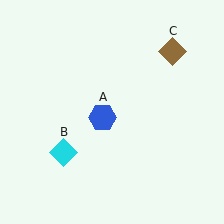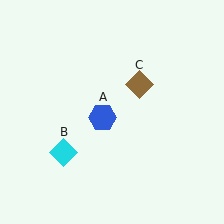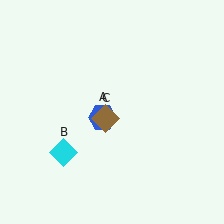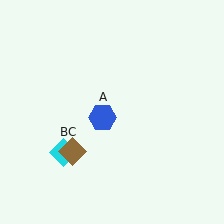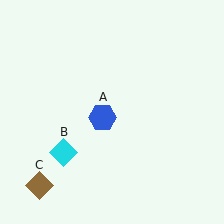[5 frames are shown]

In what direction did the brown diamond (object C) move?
The brown diamond (object C) moved down and to the left.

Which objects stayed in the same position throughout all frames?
Blue hexagon (object A) and cyan diamond (object B) remained stationary.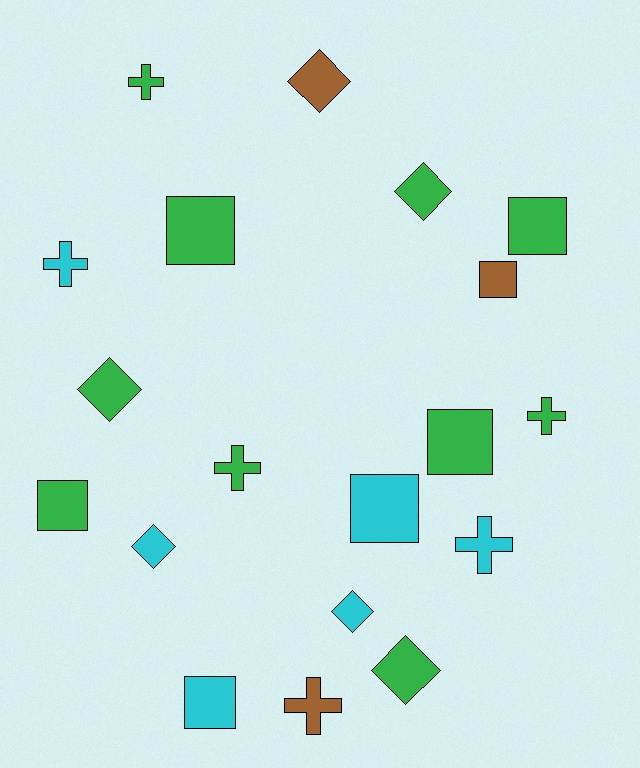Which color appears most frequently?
Green, with 10 objects.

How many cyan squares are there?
There are 2 cyan squares.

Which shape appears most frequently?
Square, with 7 objects.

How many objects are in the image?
There are 19 objects.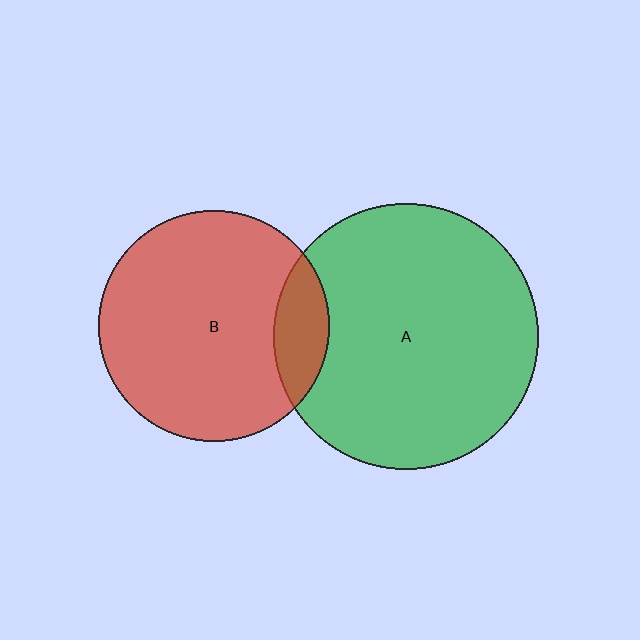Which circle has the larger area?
Circle A (green).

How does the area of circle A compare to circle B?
Approximately 1.3 times.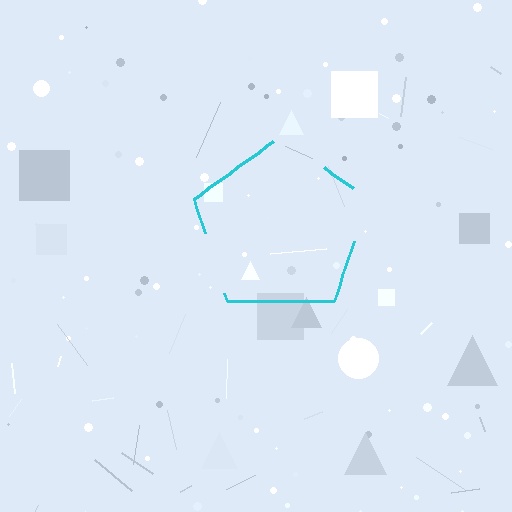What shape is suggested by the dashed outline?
The dashed outline suggests a pentagon.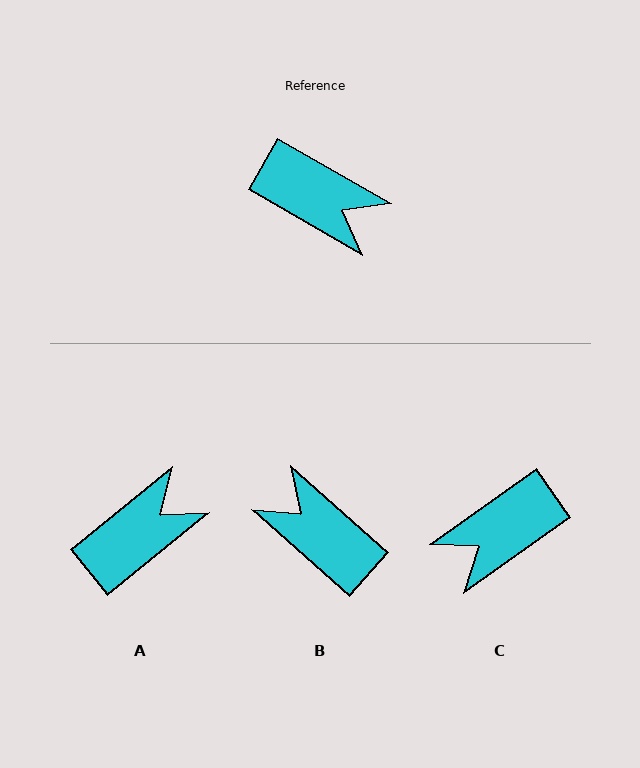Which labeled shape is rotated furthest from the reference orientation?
B, about 168 degrees away.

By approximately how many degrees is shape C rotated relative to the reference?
Approximately 115 degrees clockwise.